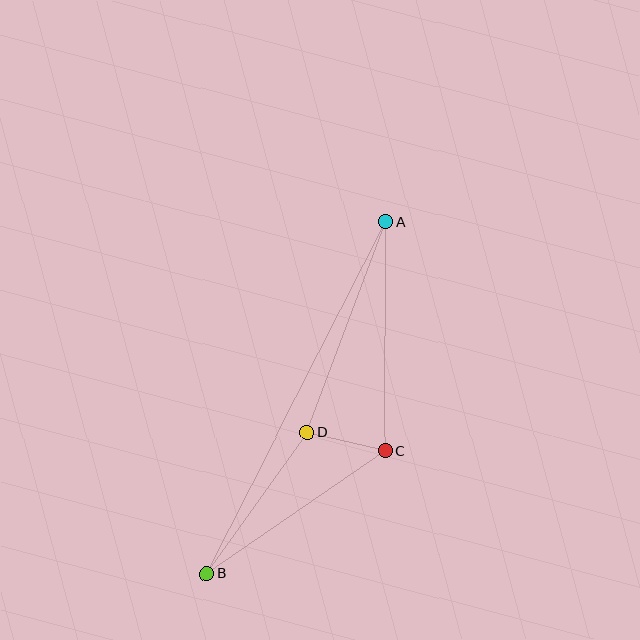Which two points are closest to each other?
Points C and D are closest to each other.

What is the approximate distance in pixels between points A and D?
The distance between A and D is approximately 225 pixels.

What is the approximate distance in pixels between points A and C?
The distance between A and C is approximately 229 pixels.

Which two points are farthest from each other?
Points A and B are farthest from each other.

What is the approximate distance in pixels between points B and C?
The distance between B and C is approximately 216 pixels.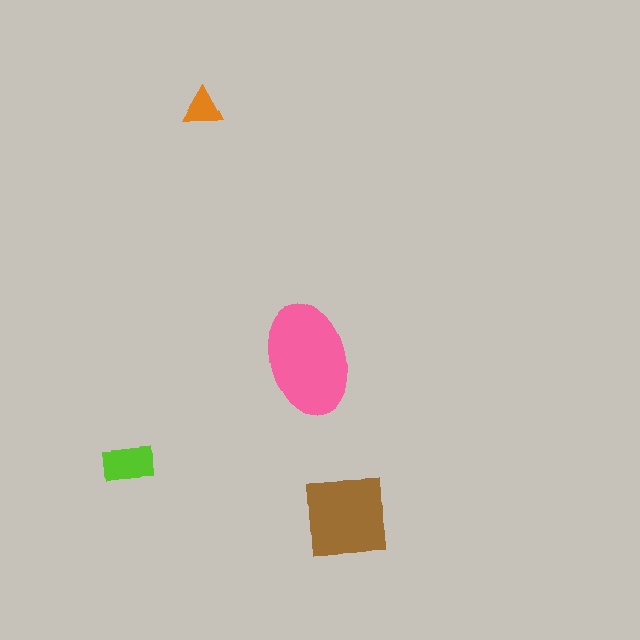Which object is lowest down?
The brown square is bottommost.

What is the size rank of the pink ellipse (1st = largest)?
1st.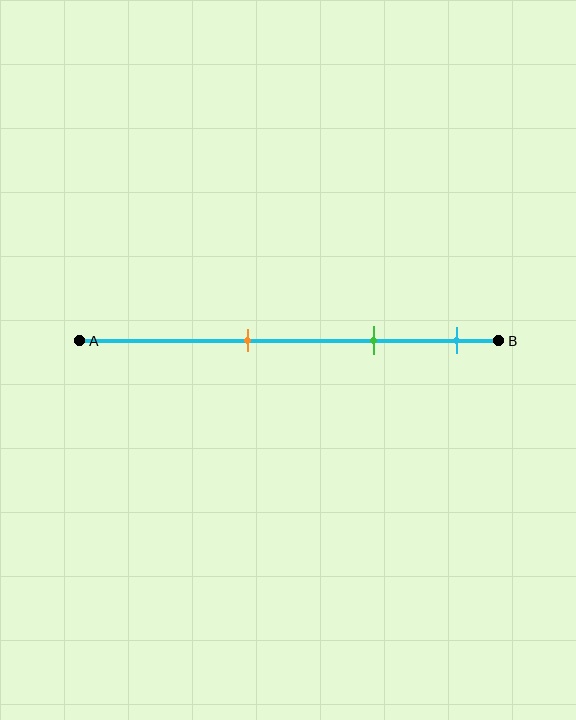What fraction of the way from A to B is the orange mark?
The orange mark is approximately 40% (0.4) of the way from A to B.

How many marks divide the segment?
There are 3 marks dividing the segment.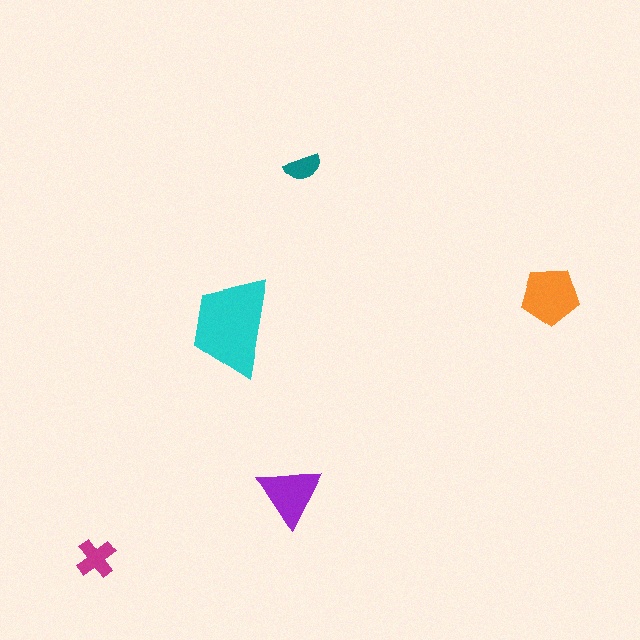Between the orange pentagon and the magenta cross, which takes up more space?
The orange pentagon.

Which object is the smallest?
The teal semicircle.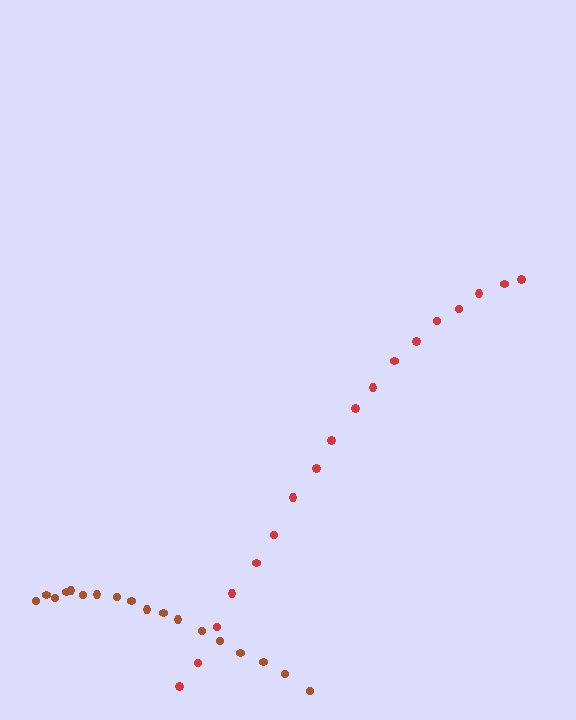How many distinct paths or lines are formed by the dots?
There are 2 distinct paths.